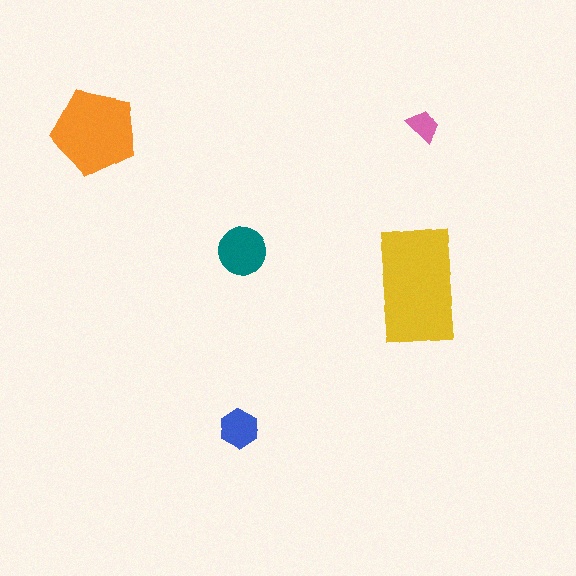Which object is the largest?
The yellow rectangle.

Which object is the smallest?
The pink trapezoid.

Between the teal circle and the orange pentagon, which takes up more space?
The orange pentagon.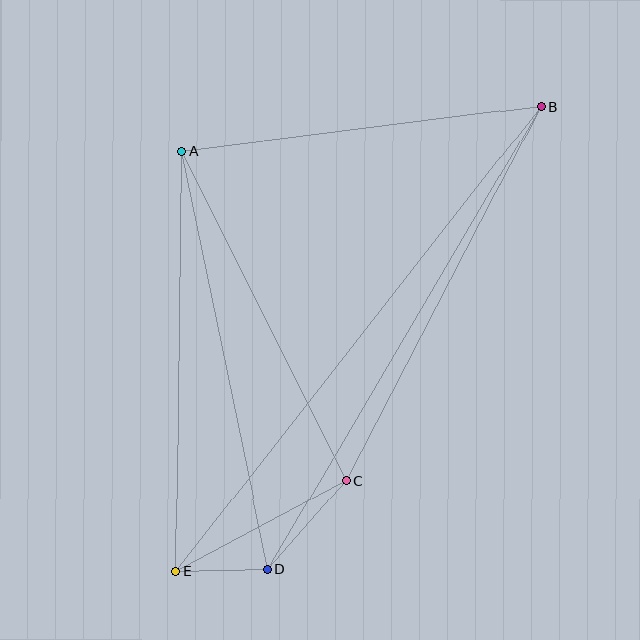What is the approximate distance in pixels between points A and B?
The distance between A and B is approximately 362 pixels.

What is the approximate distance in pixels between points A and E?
The distance between A and E is approximately 420 pixels.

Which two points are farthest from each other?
Points B and E are farthest from each other.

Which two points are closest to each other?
Points D and E are closest to each other.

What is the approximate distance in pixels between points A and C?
The distance between A and C is approximately 368 pixels.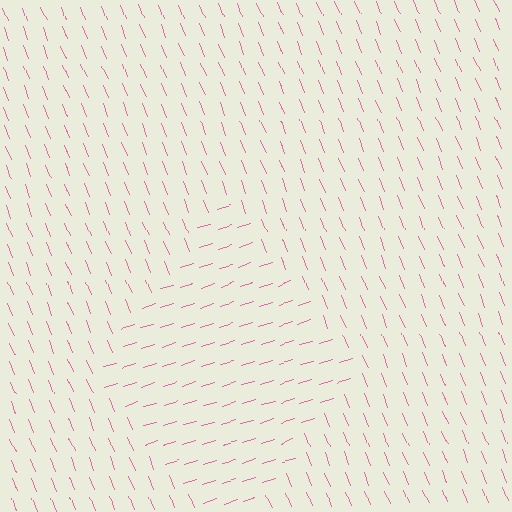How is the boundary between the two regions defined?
The boundary is defined purely by a change in line orientation (approximately 86 degrees difference). All lines are the same color and thickness.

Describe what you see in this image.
The image is filled with small pink line segments. A diamond region in the image has lines oriented differently from the surrounding lines, creating a visible texture boundary.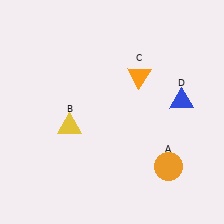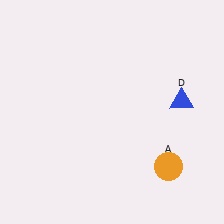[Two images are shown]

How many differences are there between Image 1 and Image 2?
There are 2 differences between the two images.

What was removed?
The orange triangle (C), the yellow triangle (B) were removed in Image 2.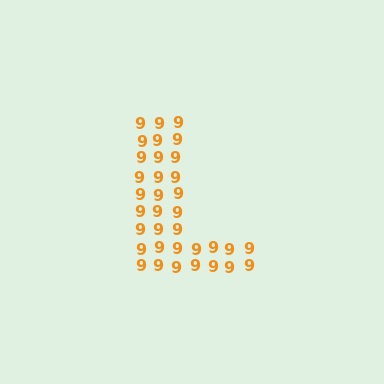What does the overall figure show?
The overall figure shows the letter L.